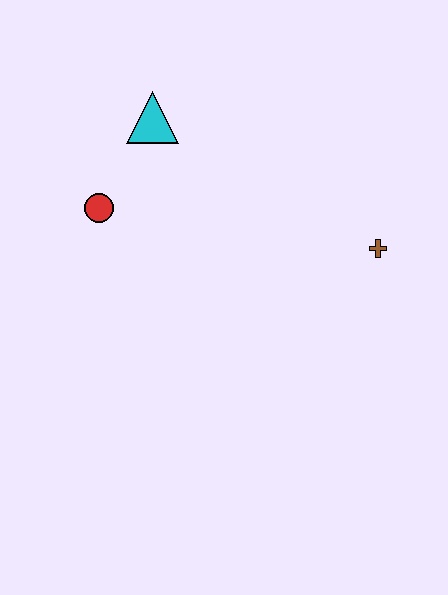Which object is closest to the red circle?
The cyan triangle is closest to the red circle.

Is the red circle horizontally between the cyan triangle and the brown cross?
No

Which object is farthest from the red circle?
The brown cross is farthest from the red circle.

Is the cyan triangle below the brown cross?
No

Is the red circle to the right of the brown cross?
No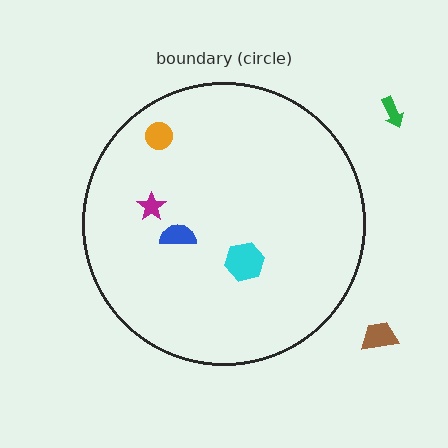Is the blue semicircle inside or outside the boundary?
Inside.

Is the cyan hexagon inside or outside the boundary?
Inside.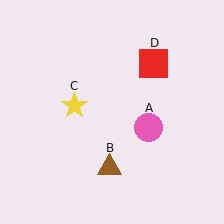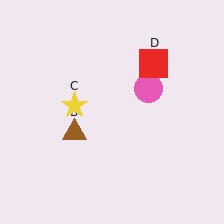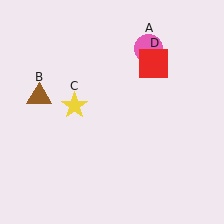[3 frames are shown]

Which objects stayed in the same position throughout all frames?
Yellow star (object C) and red square (object D) remained stationary.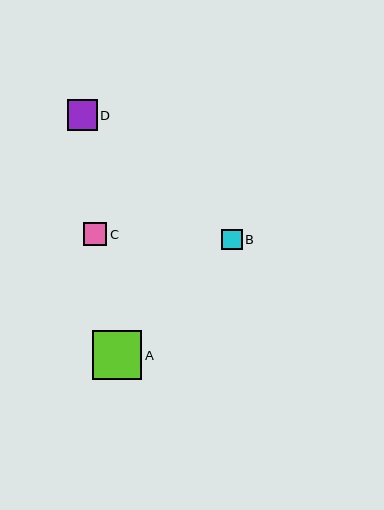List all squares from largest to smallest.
From largest to smallest: A, D, C, B.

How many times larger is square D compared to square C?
Square D is approximately 1.3 times the size of square C.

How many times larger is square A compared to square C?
Square A is approximately 2.1 times the size of square C.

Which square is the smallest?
Square B is the smallest with a size of approximately 20 pixels.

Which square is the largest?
Square A is the largest with a size of approximately 49 pixels.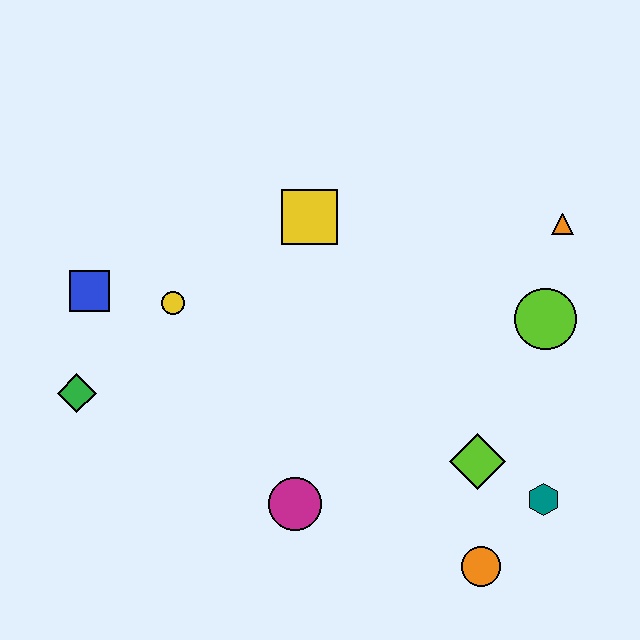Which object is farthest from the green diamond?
The orange triangle is farthest from the green diamond.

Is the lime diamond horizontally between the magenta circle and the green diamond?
No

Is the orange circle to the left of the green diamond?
No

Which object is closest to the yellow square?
The yellow circle is closest to the yellow square.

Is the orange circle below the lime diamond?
Yes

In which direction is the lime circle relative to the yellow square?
The lime circle is to the right of the yellow square.